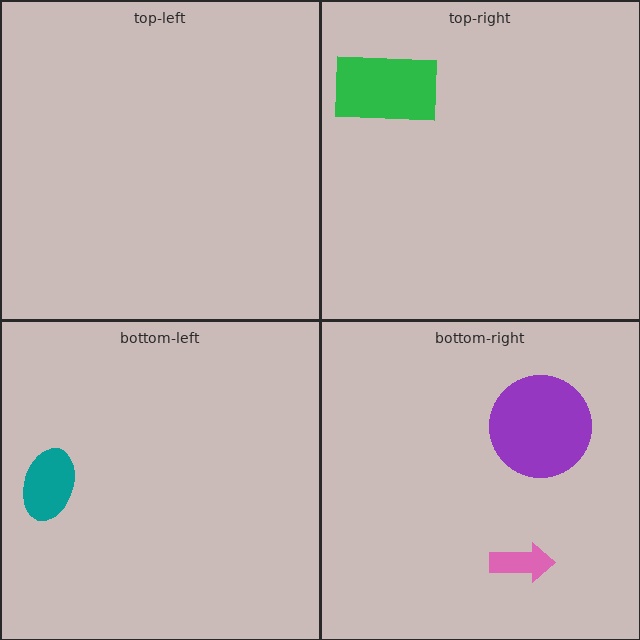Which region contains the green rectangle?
The top-right region.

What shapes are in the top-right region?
The green rectangle.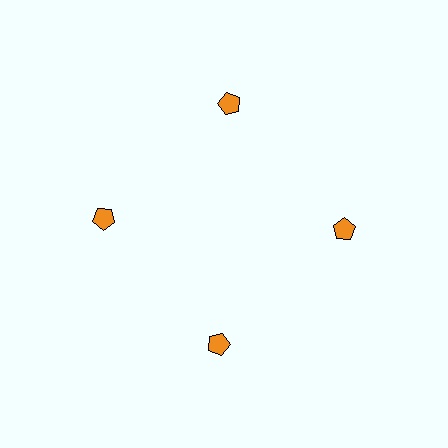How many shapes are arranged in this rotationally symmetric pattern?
There are 4 shapes, arranged in 4 groups of 1.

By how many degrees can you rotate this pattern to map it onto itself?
The pattern maps onto itself every 90 degrees of rotation.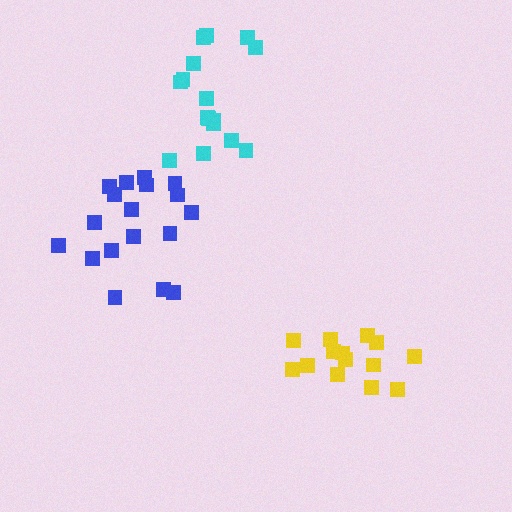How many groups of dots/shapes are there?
There are 3 groups.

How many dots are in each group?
Group 1: 14 dots, Group 2: 18 dots, Group 3: 16 dots (48 total).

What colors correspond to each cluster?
The clusters are colored: yellow, blue, cyan.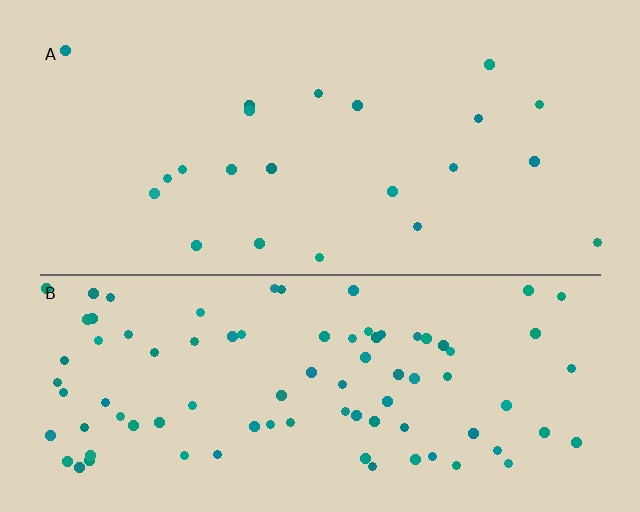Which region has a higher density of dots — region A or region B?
B (the bottom).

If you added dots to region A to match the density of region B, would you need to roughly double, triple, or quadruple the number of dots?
Approximately quadruple.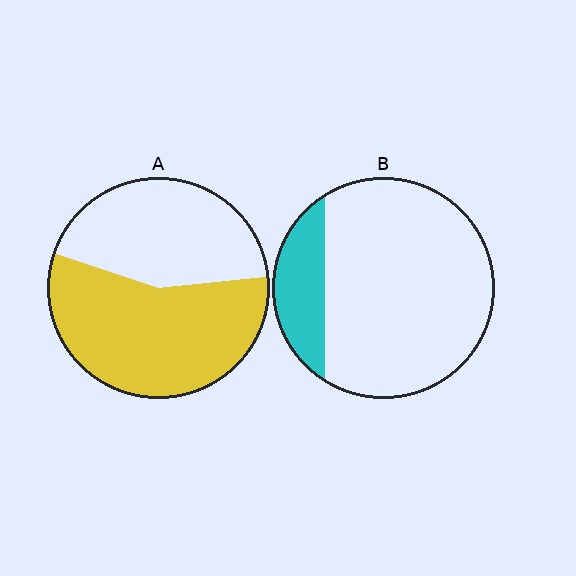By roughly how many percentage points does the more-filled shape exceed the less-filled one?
By roughly 40 percentage points (A over B).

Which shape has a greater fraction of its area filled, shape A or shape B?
Shape A.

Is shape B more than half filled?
No.